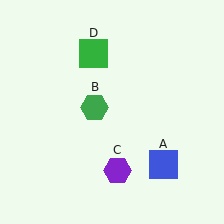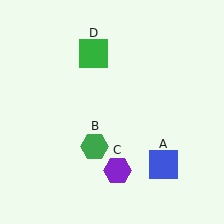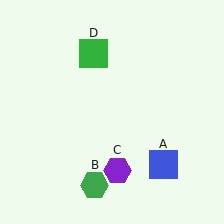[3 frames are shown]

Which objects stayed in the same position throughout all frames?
Blue square (object A) and purple hexagon (object C) and green square (object D) remained stationary.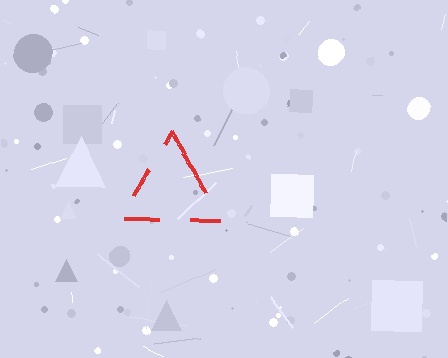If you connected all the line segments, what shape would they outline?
They would outline a triangle.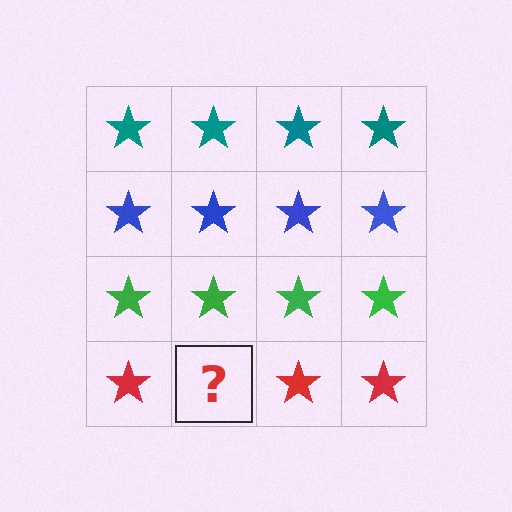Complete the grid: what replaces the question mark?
The question mark should be replaced with a red star.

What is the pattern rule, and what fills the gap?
The rule is that each row has a consistent color. The gap should be filled with a red star.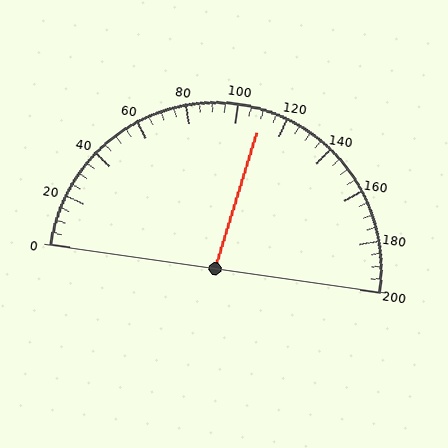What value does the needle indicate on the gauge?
The needle indicates approximately 110.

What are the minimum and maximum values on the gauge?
The gauge ranges from 0 to 200.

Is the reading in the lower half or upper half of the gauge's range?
The reading is in the upper half of the range (0 to 200).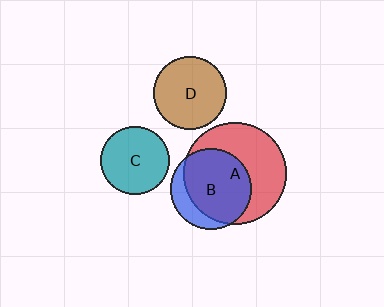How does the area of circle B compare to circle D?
Approximately 1.2 times.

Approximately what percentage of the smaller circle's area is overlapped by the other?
Approximately 75%.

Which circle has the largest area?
Circle A (red).